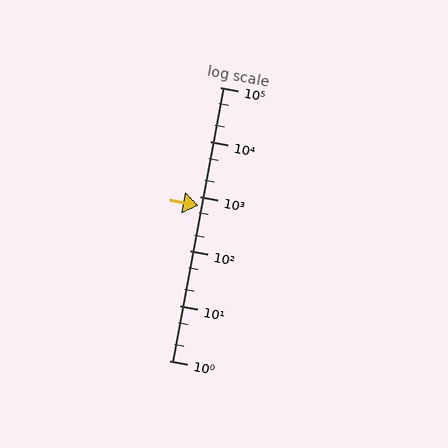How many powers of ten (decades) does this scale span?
The scale spans 5 decades, from 1 to 100000.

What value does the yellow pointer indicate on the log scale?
The pointer indicates approximately 670.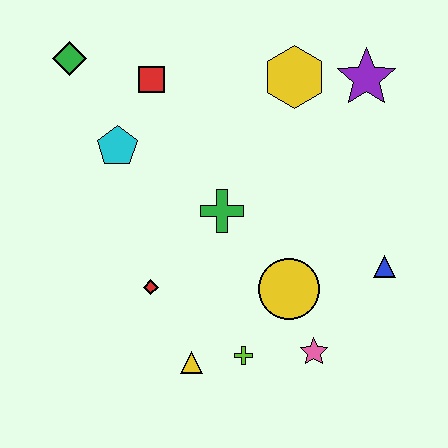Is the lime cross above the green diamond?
No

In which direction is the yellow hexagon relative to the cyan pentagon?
The yellow hexagon is to the right of the cyan pentagon.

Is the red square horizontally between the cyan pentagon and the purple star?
Yes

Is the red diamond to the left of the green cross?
Yes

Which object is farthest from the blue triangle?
The green diamond is farthest from the blue triangle.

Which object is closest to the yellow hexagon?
The purple star is closest to the yellow hexagon.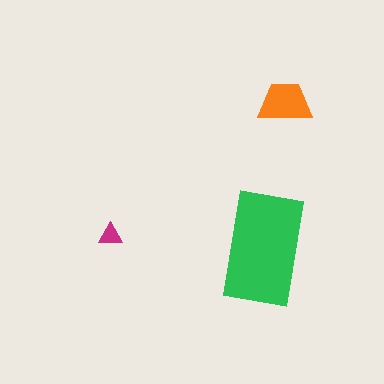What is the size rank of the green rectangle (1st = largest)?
1st.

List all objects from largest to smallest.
The green rectangle, the orange trapezoid, the magenta triangle.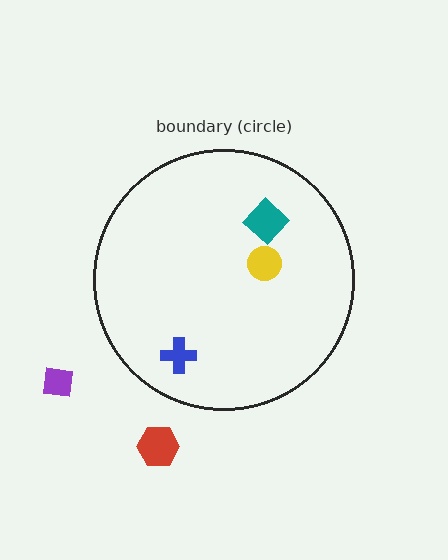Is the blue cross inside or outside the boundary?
Inside.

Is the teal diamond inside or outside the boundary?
Inside.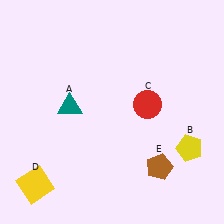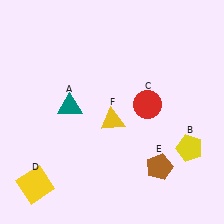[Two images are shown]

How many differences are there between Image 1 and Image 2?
There is 1 difference between the two images.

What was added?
A yellow triangle (F) was added in Image 2.